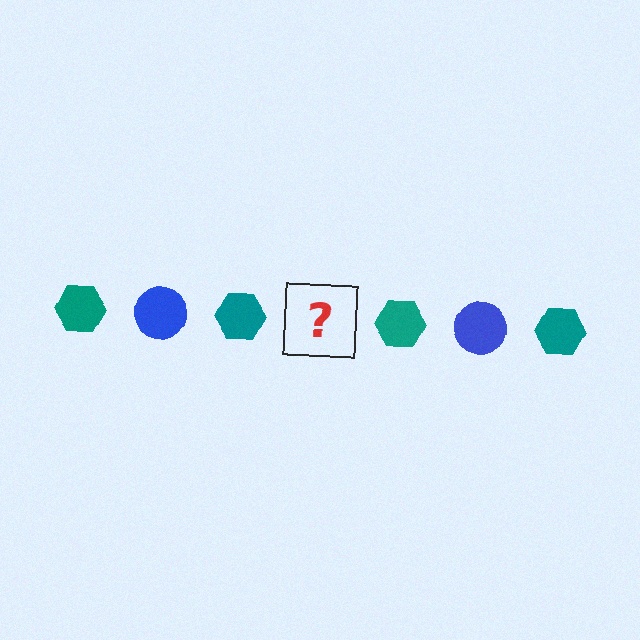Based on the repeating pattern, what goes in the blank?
The blank should be a blue circle.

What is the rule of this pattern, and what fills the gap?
The rule is that the pattern alternates between teal hexagon and blue circle. The gap should be filled with a blue circle.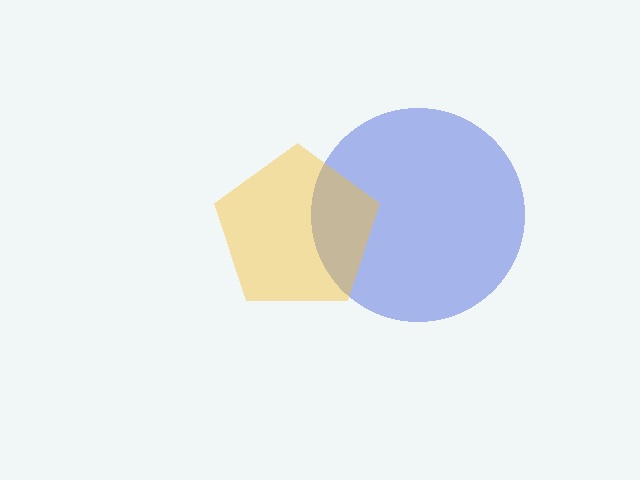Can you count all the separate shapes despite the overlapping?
Yes, there are 2 separate shapes.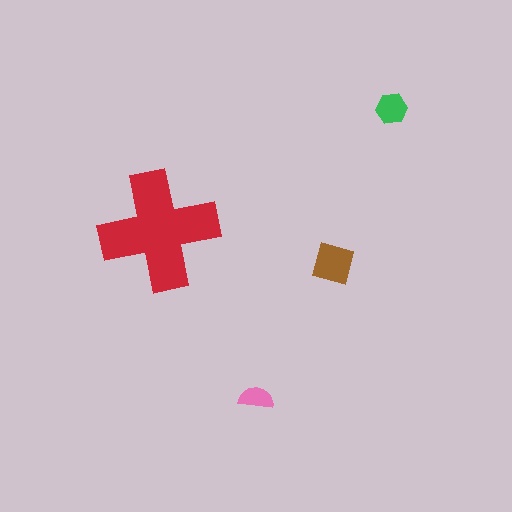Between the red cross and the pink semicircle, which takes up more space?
The red cross.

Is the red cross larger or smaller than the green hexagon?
Larger.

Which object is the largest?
The red cross.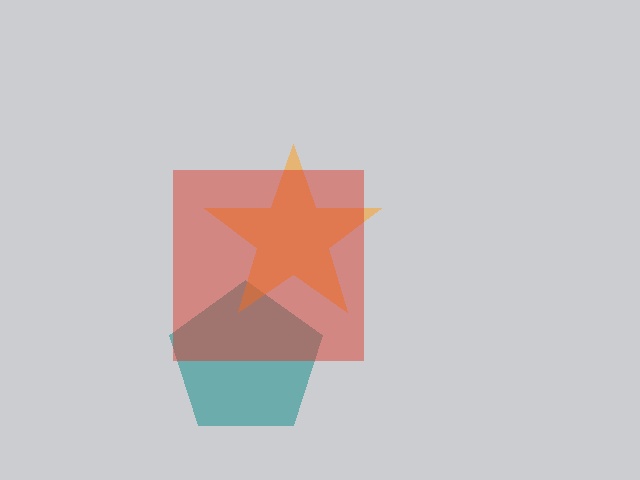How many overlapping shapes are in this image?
There are 3 overlapping shapes in the image.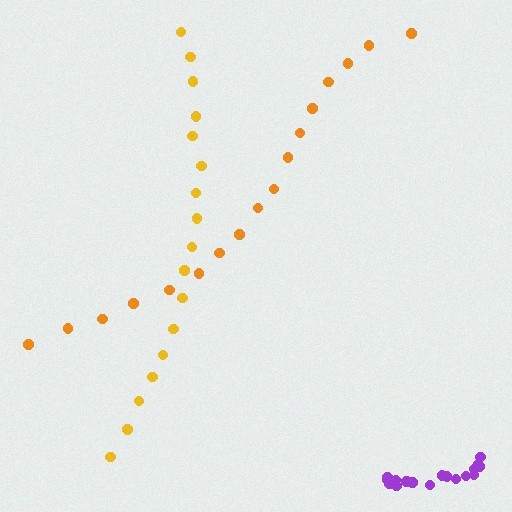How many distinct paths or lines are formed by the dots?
There are 3 distinct paths.